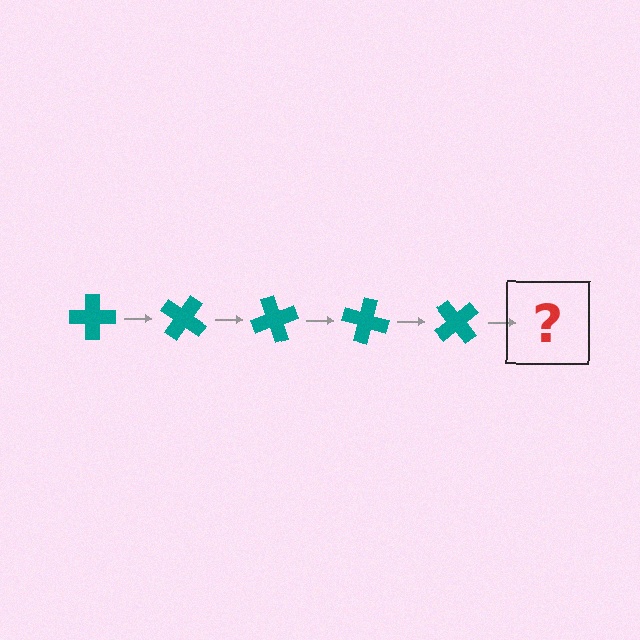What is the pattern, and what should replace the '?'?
The pattern is that the cross rotates 35 degrees each step. The '?' should be a teal cross rotated 175 degrees.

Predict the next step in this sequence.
The next step is a teal cross rotated 175 degrees.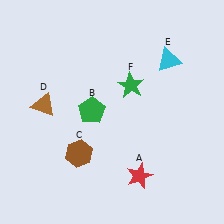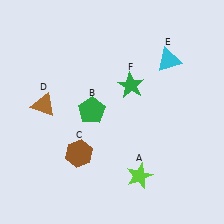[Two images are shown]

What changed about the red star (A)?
In Image 1, A is red. In Image 2, it changed to lime.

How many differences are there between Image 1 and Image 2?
There is 1 difference between the two images.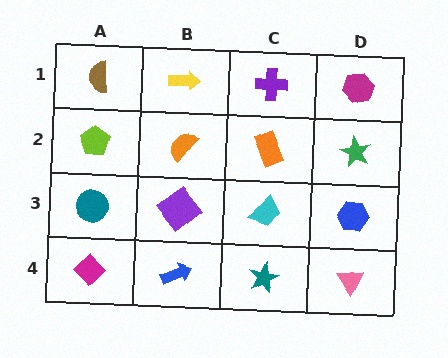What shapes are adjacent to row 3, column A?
A lime pentagon (row 2, column A), a magenta diamond (row 4, column A), a purple diamond (row 3, column B).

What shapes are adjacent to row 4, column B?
A purple diamond (row 3, column B), a magenta diamond (row 4, column A), a teal star (row 4, column C).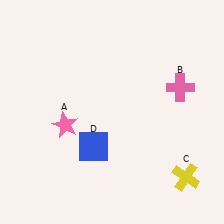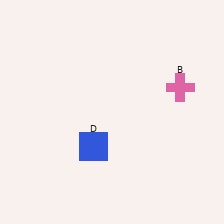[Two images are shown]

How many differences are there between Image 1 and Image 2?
There are 2 differences between the two images.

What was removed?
The yellow cross (C), the pink star (A) were removed in Image 2.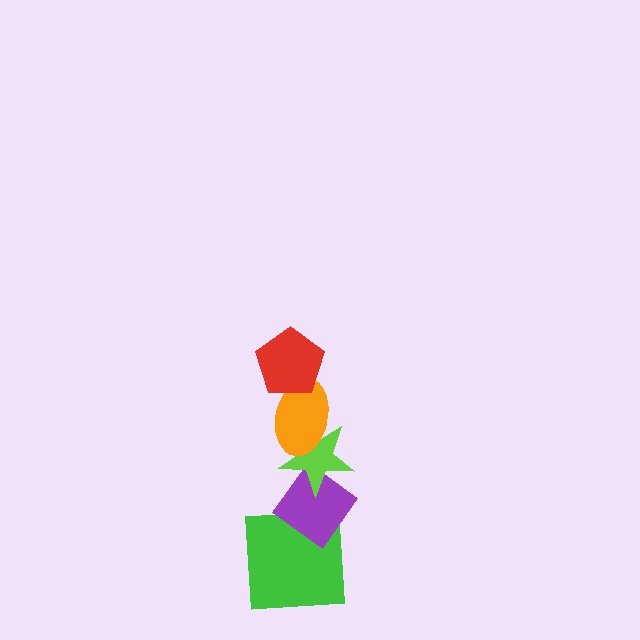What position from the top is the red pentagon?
The red pentagon is 1st from the top.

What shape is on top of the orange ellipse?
The red pentagon is on top of the orange ellipse.